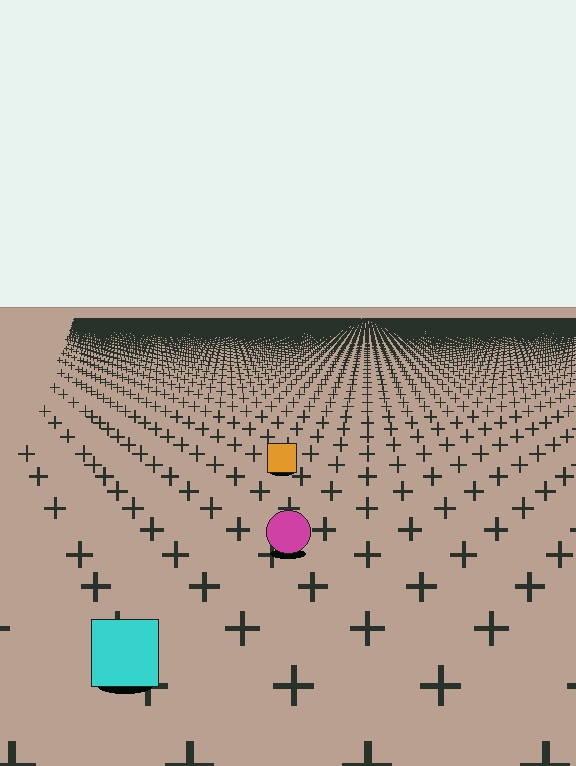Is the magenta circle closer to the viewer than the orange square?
Yes. The magenta circle is closer — you can tell from the texture gradient: the ground texture is coarser near it.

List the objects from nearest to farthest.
From nearest to farthest: the cyan square, the magenta circle, the orange square.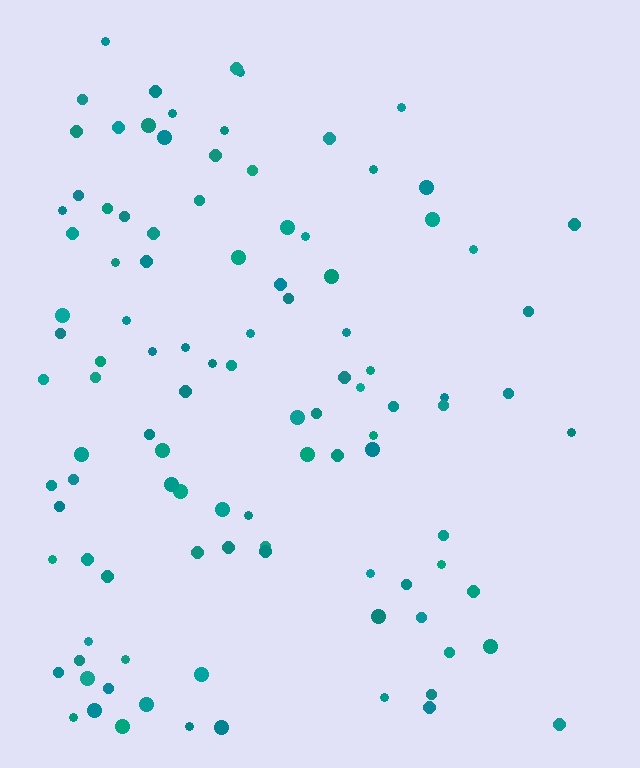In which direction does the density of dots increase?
From right to left, with the left side densest.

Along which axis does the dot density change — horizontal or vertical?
Horizontal.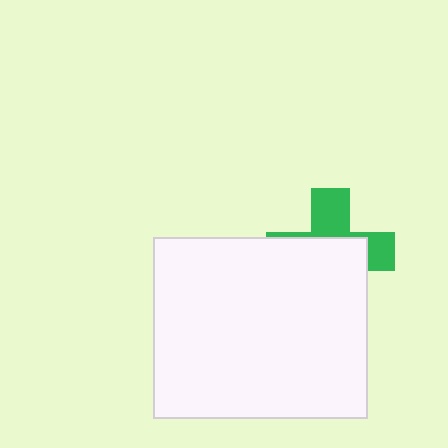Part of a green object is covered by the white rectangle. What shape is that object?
It is a cross.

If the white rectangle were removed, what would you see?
You would see the complete green cross.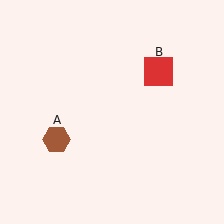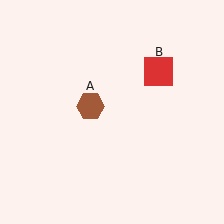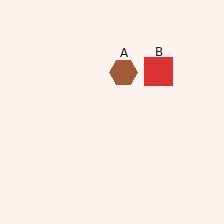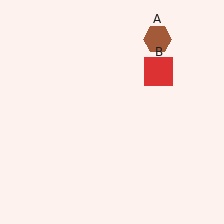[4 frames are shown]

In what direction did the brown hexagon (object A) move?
The brown hexagon (object A) moved up and to the right.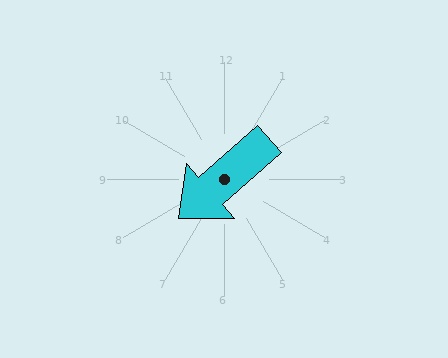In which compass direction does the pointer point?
Southwest.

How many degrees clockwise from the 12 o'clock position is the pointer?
Approximately 229 degrees.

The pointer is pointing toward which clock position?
Roughly 8 o'clock.